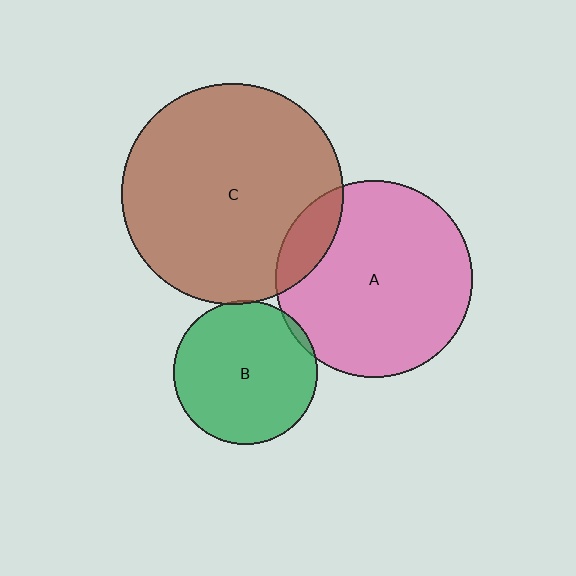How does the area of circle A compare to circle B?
Approximately 1.9 times.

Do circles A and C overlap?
Yes.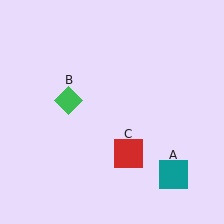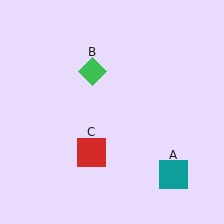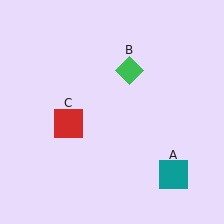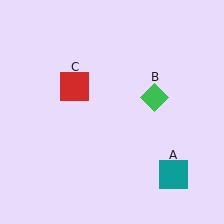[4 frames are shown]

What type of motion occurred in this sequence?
The green diamond (object B), red square (object C) rotated clockwise around the center of the scene.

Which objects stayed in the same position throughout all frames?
Teal square (object A) remained stationary.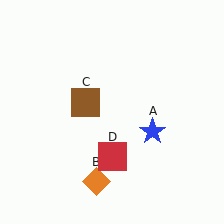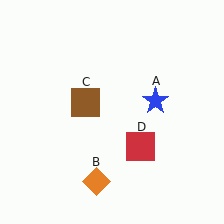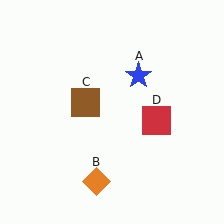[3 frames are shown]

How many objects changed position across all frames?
2 objects changed position: blue star (object A), red square (object D).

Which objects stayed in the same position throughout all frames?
Orange diamond (object B) and brown square (object C) remained stationary.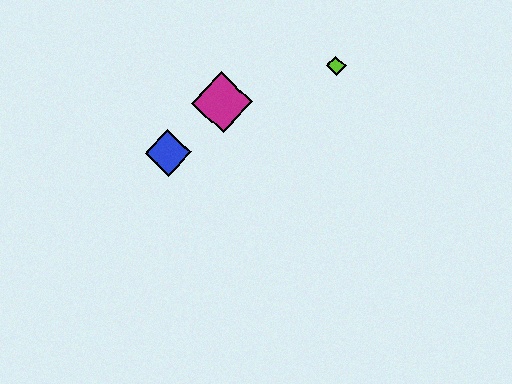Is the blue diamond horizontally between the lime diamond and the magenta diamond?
No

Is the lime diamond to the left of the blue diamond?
No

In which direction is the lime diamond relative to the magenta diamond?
The lime diamond is to the right of the magenta diamond.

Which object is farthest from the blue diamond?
The lime diamond is farthest from the blue diamond.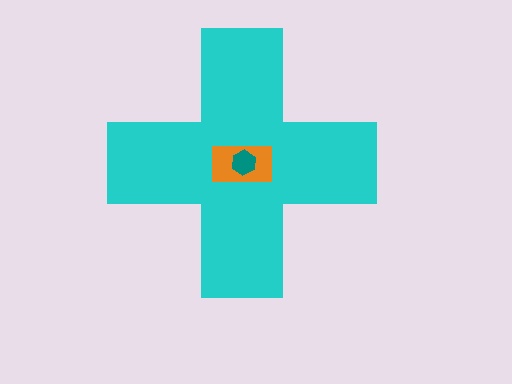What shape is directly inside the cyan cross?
The orange rectangle.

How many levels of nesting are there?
3.